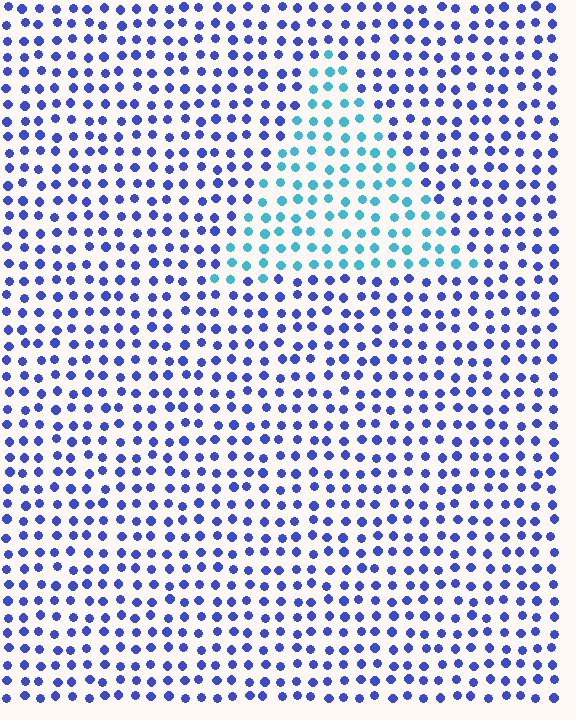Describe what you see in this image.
The image is filled with small blue elements in a uniform arrangement. A triangle-shaped region is visible where the elements are tinted to a slightly different hue, forming a subtle color boundary.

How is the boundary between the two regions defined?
The boundary is defined purely by a slight shift in hue (about 45 degrees). Spacing, size, and orientation are identical on both sides.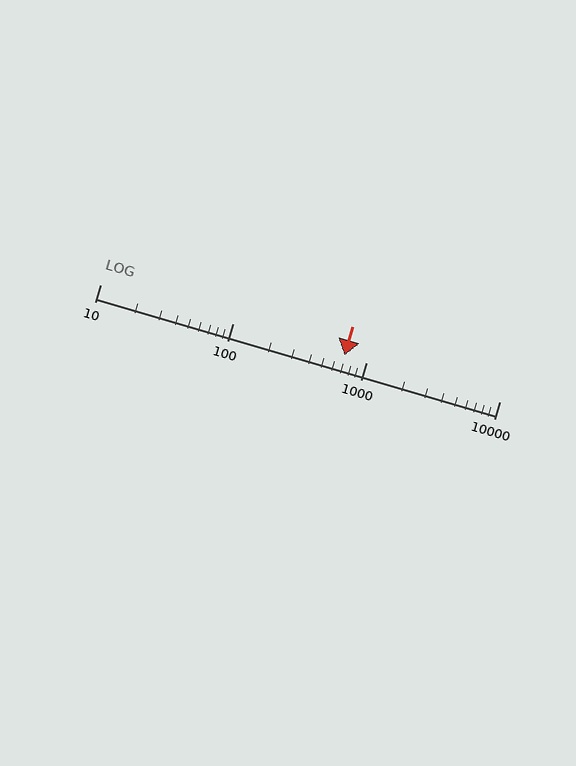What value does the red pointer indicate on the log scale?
The pointer indicates approximately 690.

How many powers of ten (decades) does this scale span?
The scale spans 3 decades, from 10 to 10000.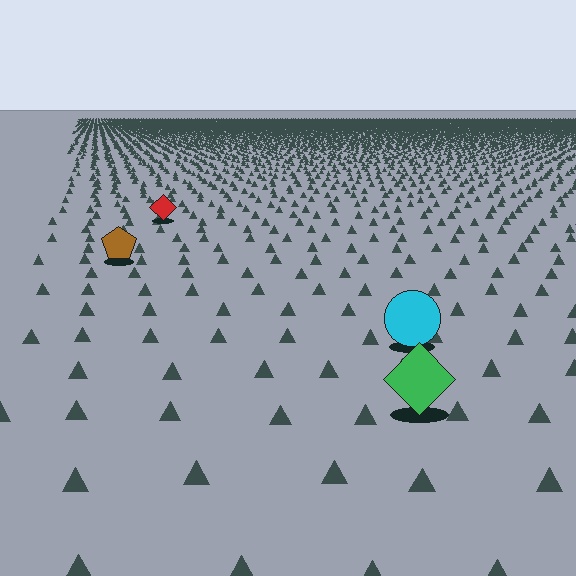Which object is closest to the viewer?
The green diamond is closest. The texture marks near it are larger and more spread out.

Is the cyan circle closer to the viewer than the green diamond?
No. The green diamond is closer — you can tell from the texture gradient: the ground texture is coarser near it.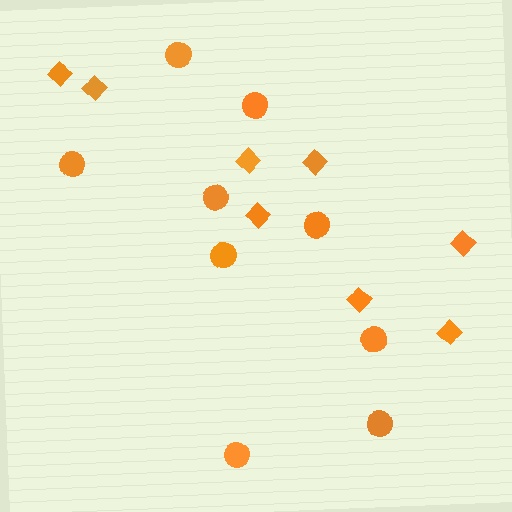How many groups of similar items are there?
There are 2 groups: one group of circles (9) and one group of diamonds (8).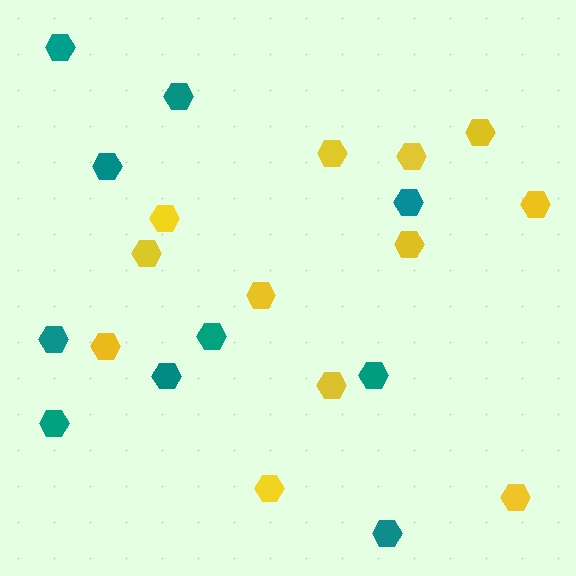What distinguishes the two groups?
There are 2 groups: one group of teal hexagons (10) and one group of yellow hexagons (12).